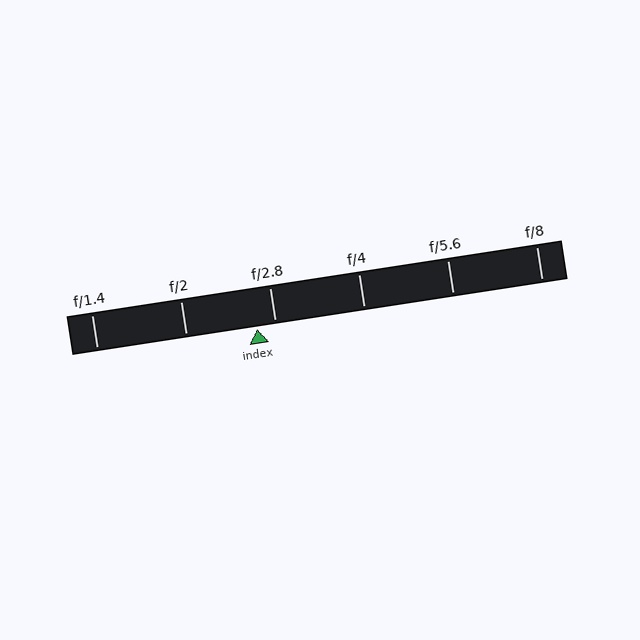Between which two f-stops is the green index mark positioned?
The index mark is between f/2 and f/2.8.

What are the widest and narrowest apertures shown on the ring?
The widest aperture shown is f/1.4 and the narrowest is f/8.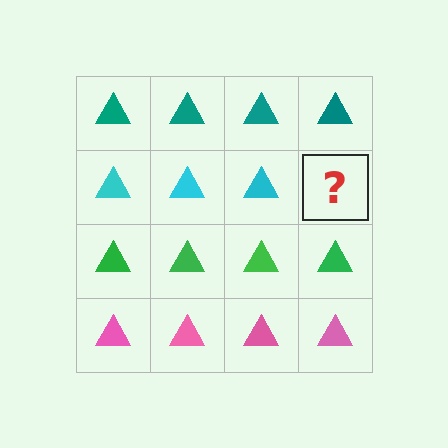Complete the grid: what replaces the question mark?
The question mark should be replaced with a cyan triangle.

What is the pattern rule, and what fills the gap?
The rule is that each row has a consistent color. The gap should be filled with a cyan triangle.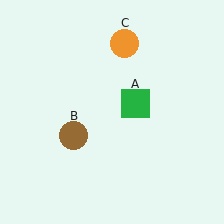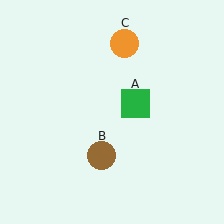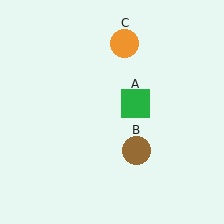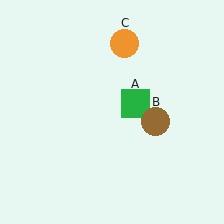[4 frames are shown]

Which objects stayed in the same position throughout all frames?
Green square (object A) and orange circle (object C) remained stationary.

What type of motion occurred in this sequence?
The brown circle (object B) rotated counterclockwise around the center of the scene.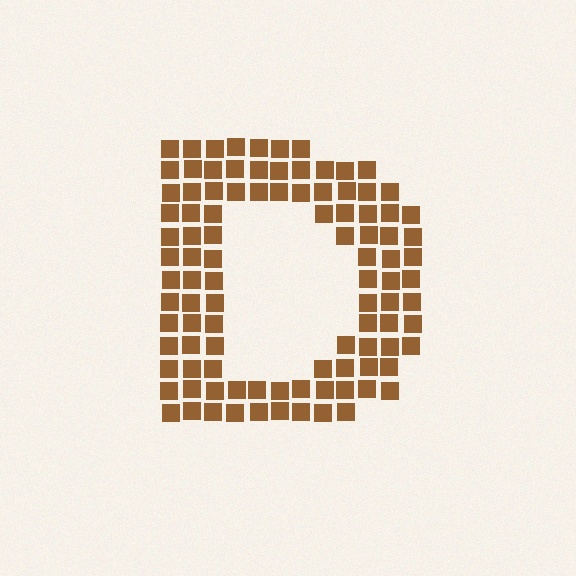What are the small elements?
The small elements are squares.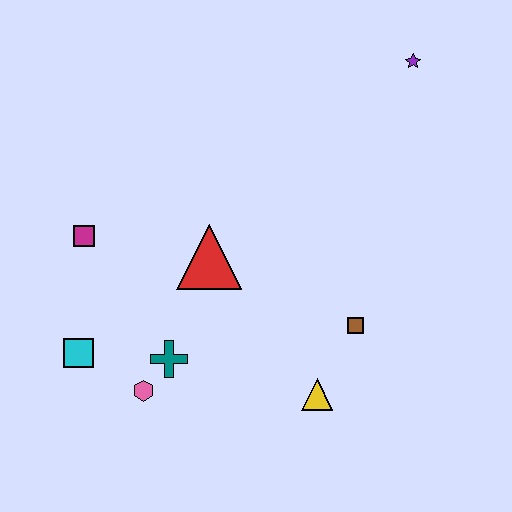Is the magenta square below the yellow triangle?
No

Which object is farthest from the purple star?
The cyan square is farthest from the purple star.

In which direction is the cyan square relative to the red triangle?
The cyan square is to the left of the red triangle.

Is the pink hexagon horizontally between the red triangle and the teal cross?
No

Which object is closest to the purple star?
The brown square is closest to the purple star.